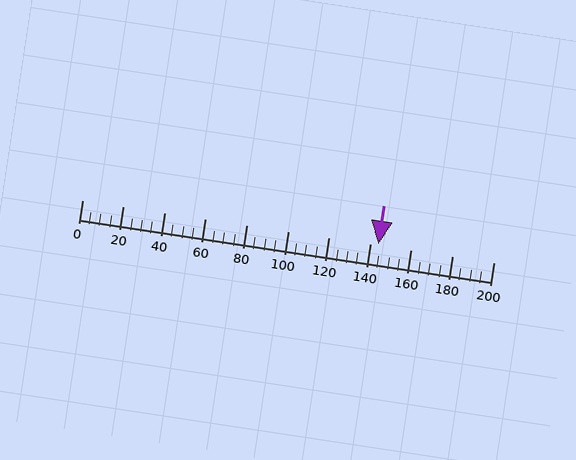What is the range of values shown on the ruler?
The ruler shows values from 0 to 200.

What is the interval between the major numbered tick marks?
The major tick marks are spaced 20 units apart.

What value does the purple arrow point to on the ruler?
The purple arrow points to approximately 144.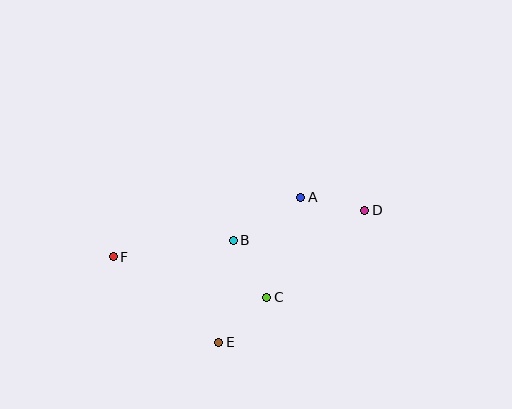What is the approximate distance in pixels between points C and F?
The distance between C and F is approximately 159 pixels.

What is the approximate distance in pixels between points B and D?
The distance between B and D is approximately 135 pixels.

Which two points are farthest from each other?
Points D and F are farthest from each other.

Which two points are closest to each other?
Points A and D are closest to each other.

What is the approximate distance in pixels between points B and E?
The distance between B and E is approximately 103 pixels.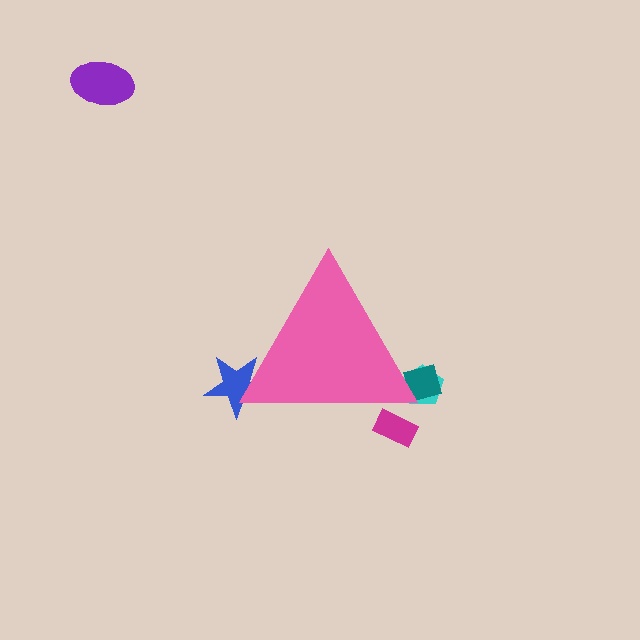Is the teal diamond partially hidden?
Yes, the teal diamond is partially hidden behind the pink triangle.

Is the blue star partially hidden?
Yes, the blue star is partially hidden behind the pink triangle.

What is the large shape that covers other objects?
A pink triangle.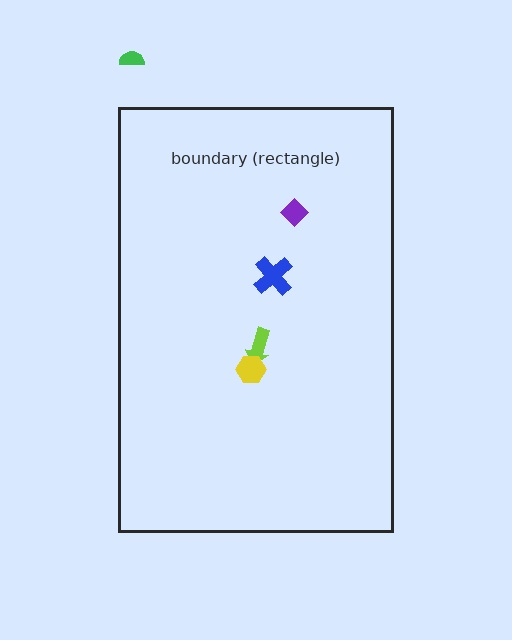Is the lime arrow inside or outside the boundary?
Inside.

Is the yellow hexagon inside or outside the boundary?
Inside.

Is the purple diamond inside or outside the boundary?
Inside.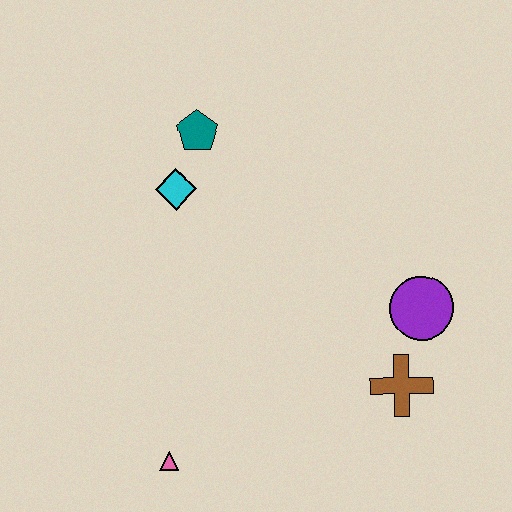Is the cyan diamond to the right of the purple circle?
No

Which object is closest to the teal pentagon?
The cyan diamond is closest to the teal pentagon.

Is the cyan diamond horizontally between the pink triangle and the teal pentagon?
Yes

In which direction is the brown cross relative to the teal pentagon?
The brown cross is below the teal pentagon.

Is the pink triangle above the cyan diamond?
No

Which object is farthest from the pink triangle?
The teal pentagon is farthest from the pink triangle.